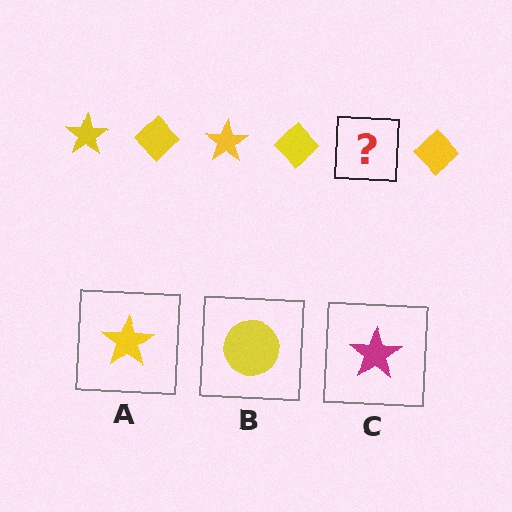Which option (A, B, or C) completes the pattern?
A.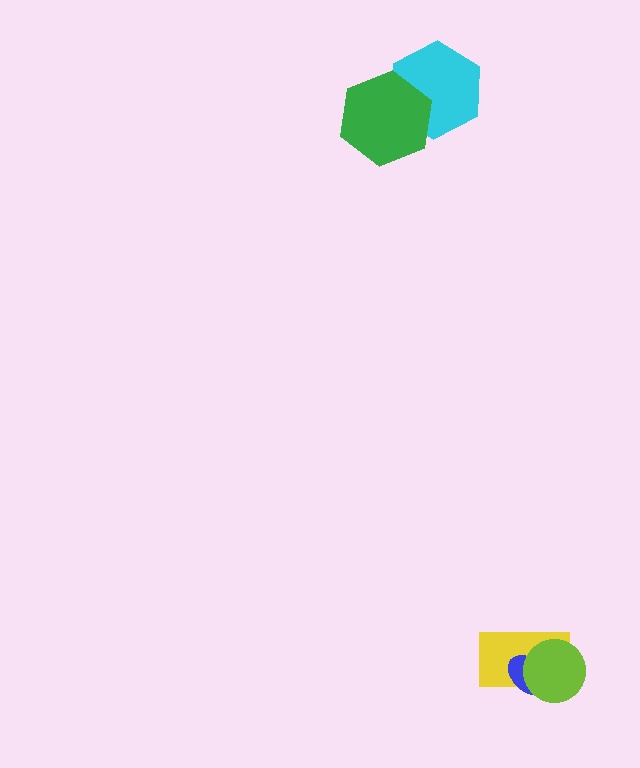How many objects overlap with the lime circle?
2 objects overlap with the lime circle.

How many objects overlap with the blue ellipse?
2 objects overlap with the blue ellipse.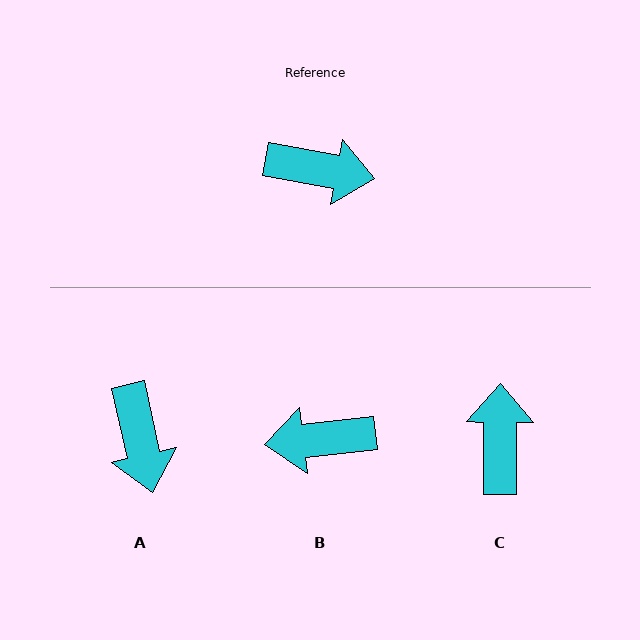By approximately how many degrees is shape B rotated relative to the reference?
Approximately 163 degrees clockwise.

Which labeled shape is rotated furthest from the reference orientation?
B, about 163 degrees away.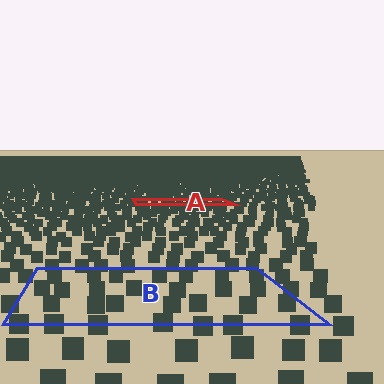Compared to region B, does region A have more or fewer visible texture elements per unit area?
Region A has more texture elements per unit area — they are packed more densely because it is farther away.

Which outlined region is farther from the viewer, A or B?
Region A is farther from the viewer — the texture elements inside it appear smaller and more densely packed.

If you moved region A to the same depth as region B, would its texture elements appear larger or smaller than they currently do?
They would appear larger. At a closer depth, the same texture elements are projected at a bigger on-screen size.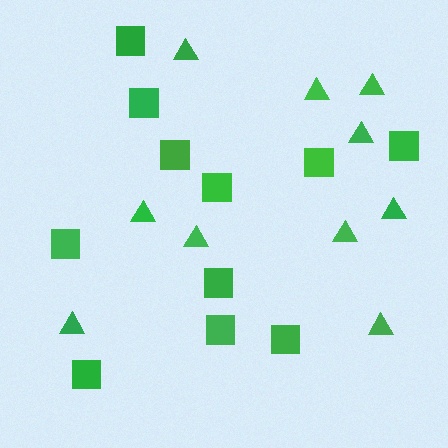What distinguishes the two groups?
There are 2 groups: one group of squares (11) and one group of triangles (10).